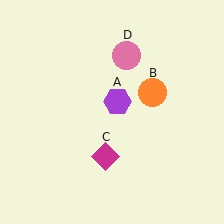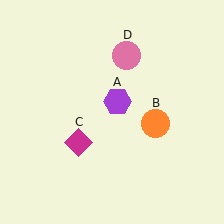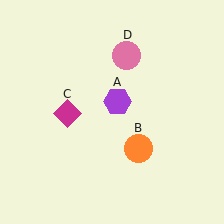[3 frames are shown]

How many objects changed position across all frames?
2 objects changed position: orange circle (object B), magenta diamond (object C).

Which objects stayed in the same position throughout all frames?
Purple hexagon (object A) and pink circle (object D) remained stationary.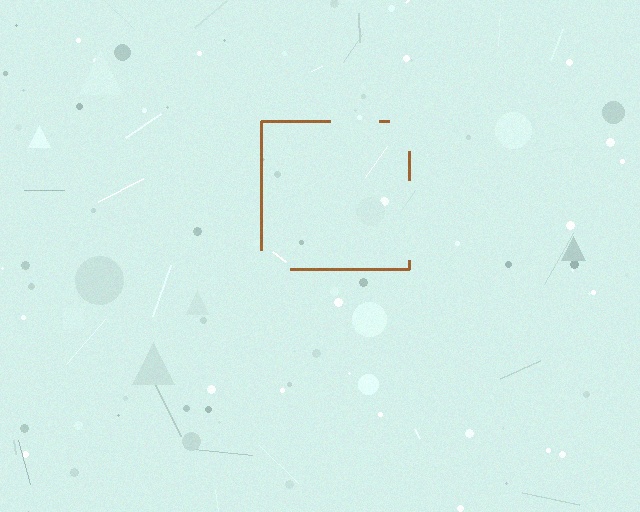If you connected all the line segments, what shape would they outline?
They would outline a square.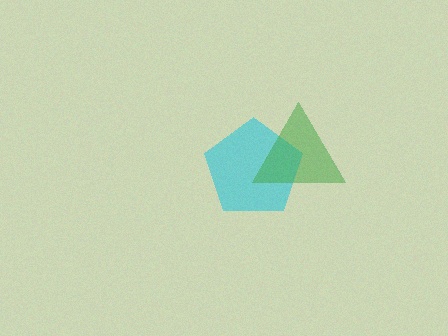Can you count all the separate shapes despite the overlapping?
Yes, there are 2 separate shapes.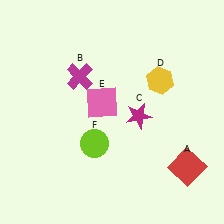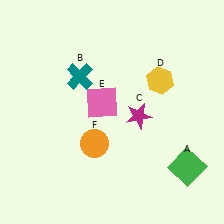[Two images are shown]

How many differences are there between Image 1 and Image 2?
There are 3 differences between the two images.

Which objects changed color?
A changed from red to green. B changed from magenta to teal. F changed from lime to orange.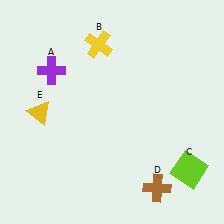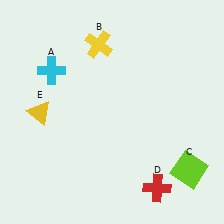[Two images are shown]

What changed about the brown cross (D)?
In Image 1, D is brown. In Image 2, it changed to red.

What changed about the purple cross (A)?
In Image 1, A is purple. In Image 2, it changed to cyan.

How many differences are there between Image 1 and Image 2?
There are 2 differences between the two images.